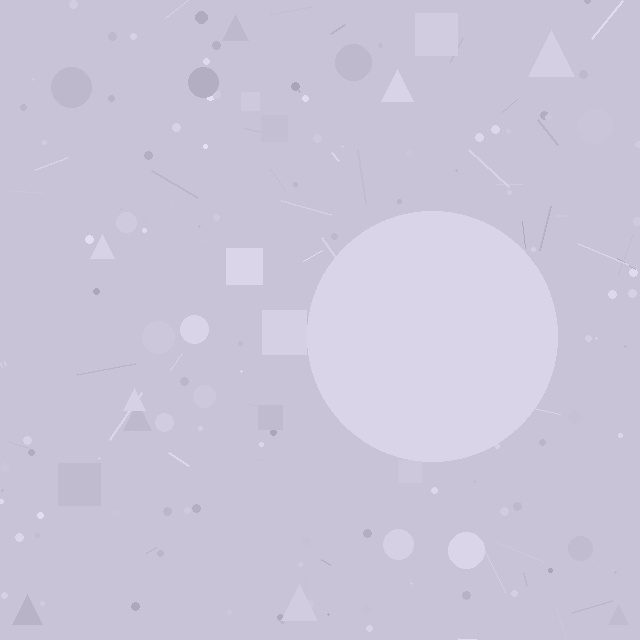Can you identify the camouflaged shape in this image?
The camouflaged shape is a circle.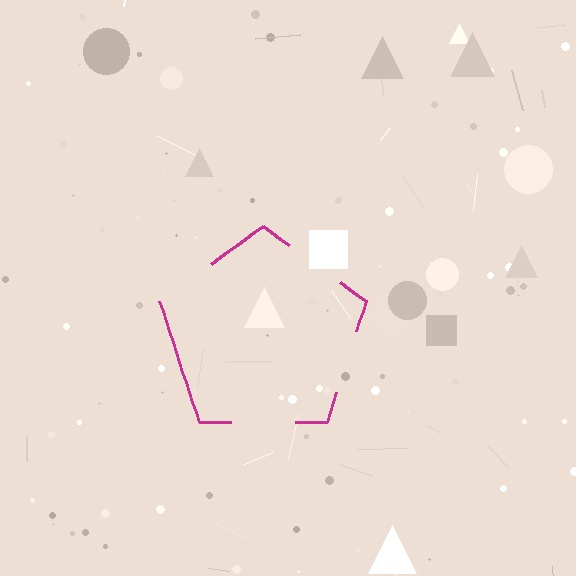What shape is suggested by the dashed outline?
The dashed outline suggests a pentagon.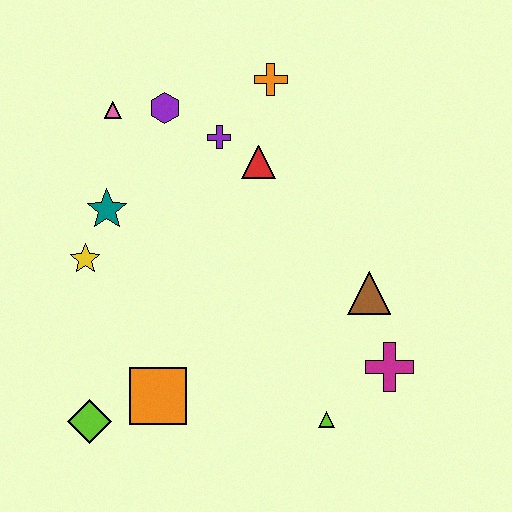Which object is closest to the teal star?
The yellow star is closest to the teal star.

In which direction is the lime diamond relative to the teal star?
The lime diamond is below the teal star.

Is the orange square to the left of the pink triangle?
No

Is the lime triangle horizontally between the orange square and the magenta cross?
Yes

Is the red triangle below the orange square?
No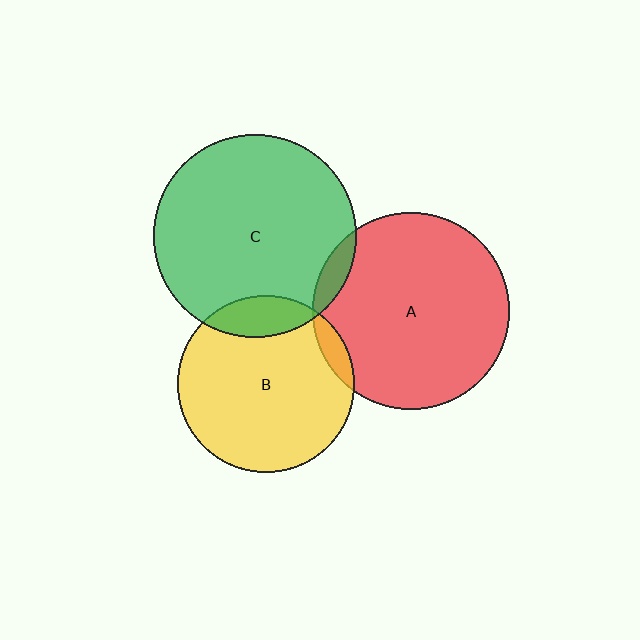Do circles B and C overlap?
Yes.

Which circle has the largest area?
Circle C (green).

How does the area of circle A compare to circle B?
Approximately 1.2 times.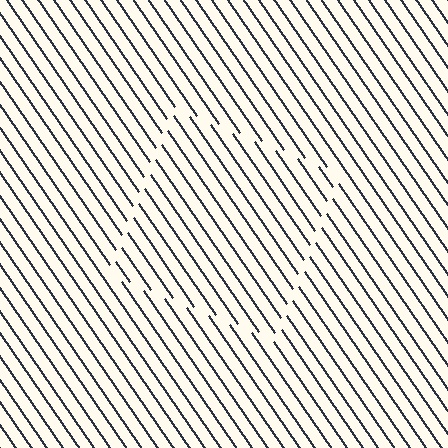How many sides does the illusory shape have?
4 sides — the line-ends trace a square.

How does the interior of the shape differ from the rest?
The interior of the shape contains the same grating, shifted by half a period — the contour is defined by the phase discontinuity where line-ends from the inner and outer gratings abut.